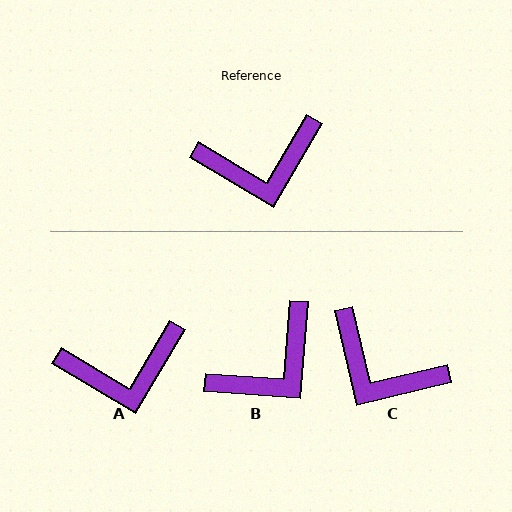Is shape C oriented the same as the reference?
No, it is off by about 46 degrees.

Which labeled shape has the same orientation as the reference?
A.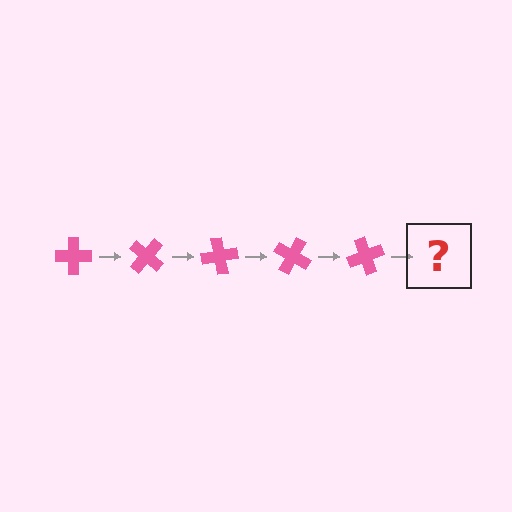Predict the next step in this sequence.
The next step is a pink cross rotated 200 degrees.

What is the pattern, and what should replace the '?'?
The pattern is that the cross rotates 40 degrees each step. The '?' should be a pink cross rotated 200 degrees.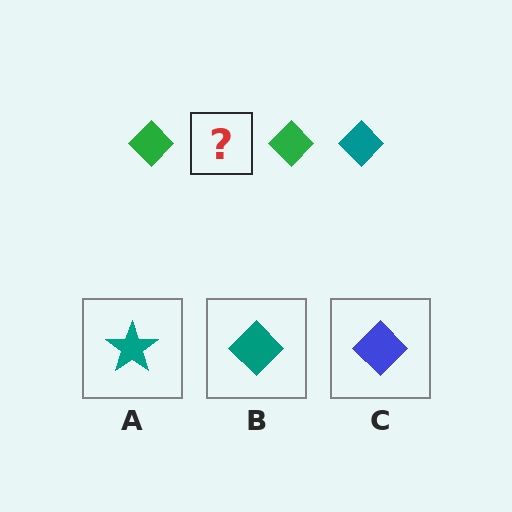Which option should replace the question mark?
Option B.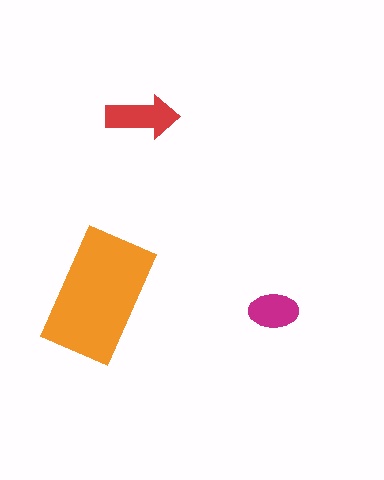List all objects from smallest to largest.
The magenta ellipse, the red arrow, the orange rectangle.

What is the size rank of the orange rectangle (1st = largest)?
1st.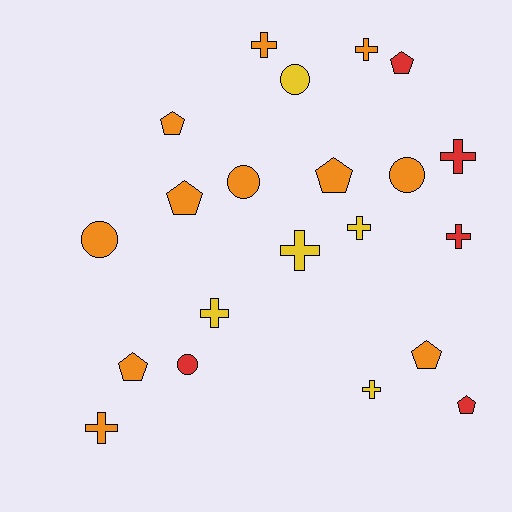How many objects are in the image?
There are 21 objects.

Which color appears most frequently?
Orange, with 11 objects.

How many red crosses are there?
There are 2 red crosses.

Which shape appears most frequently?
Cross, with 9 objects.